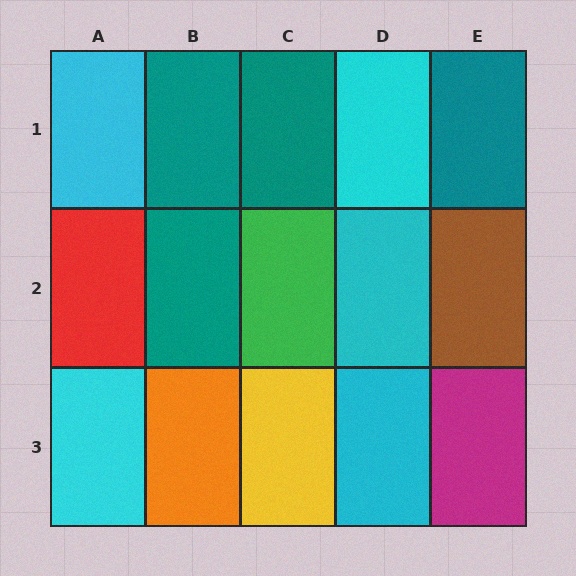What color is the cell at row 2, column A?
Red.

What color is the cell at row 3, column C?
Yellow.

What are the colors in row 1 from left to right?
Cyan, teal, teal, cyan, teal.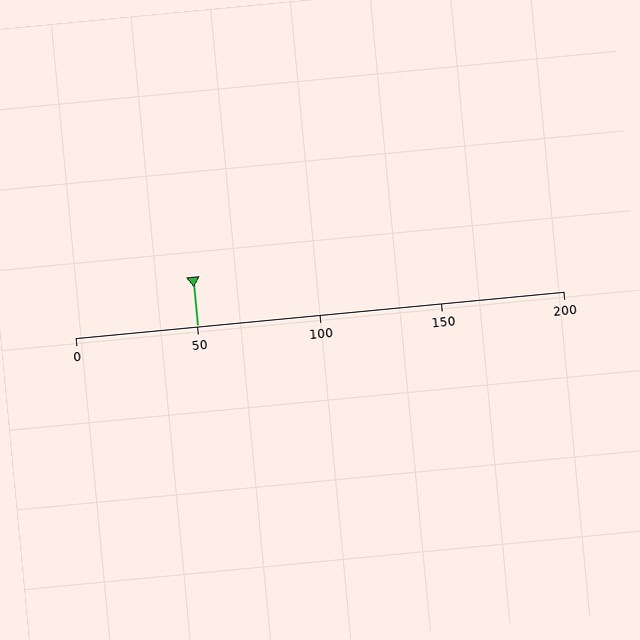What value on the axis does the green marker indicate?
The marker indicates approximately 50.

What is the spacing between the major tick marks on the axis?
The major ticks are spaced 50 apart.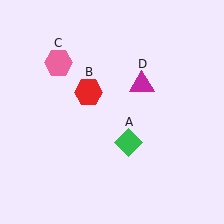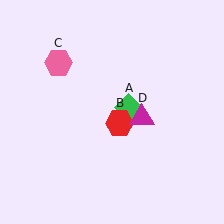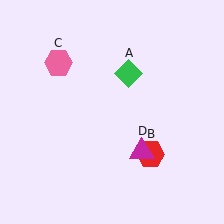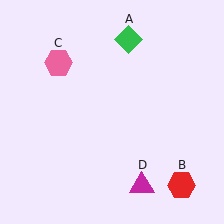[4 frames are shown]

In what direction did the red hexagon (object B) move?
The red hexagon (object B) moved down and to the right.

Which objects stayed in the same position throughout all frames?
Pink hexagon (object C) remained stationary.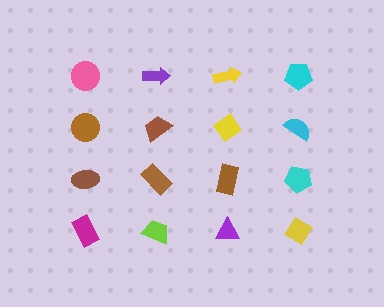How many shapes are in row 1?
4 shapes.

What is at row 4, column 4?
A yellow diamond.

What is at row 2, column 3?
A yellow diamond.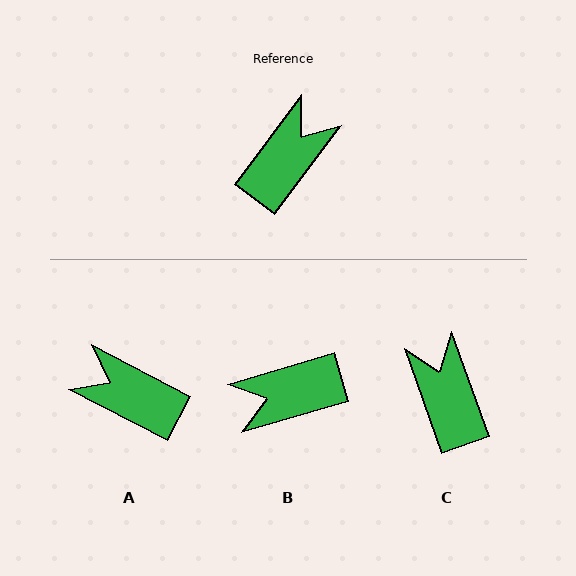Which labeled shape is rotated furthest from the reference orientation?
B, about 143 degrees away.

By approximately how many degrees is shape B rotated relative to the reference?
Approximately 143 degrees counter-clockwise.